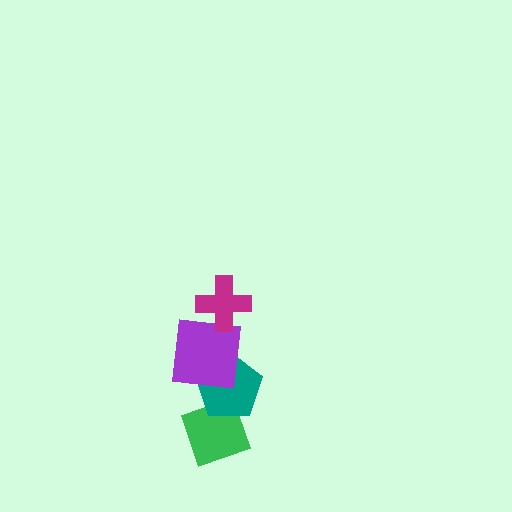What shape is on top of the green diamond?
The teal pentagon is on top of the green diamond.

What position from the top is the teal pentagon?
The teal pentagon is 3rd from the top.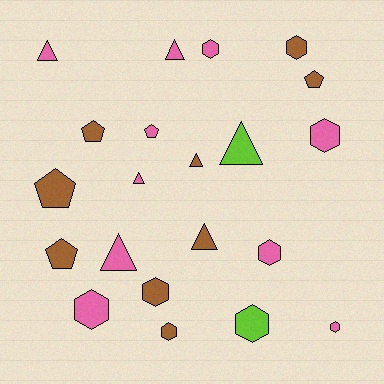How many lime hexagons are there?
There is 1 lime hexagon.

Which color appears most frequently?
Pink, with 10 objects.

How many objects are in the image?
There are 21 objects.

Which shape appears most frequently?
Hexagon, with 9 objects.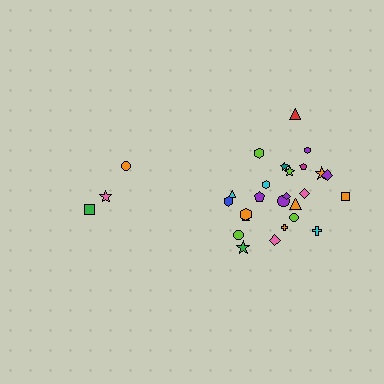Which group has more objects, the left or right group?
The right group.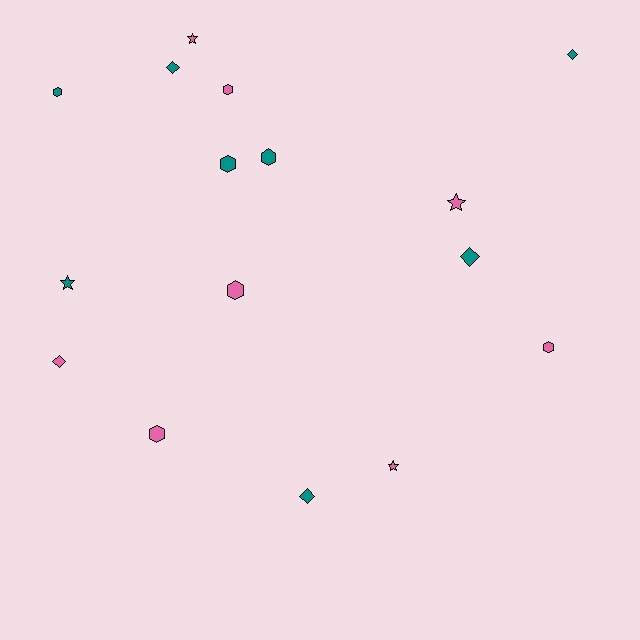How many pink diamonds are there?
There is 1 pink diamond.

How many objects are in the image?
There are 16 objects.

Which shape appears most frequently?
Hexagon, with 7 objects.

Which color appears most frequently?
Teal, with 8 objects.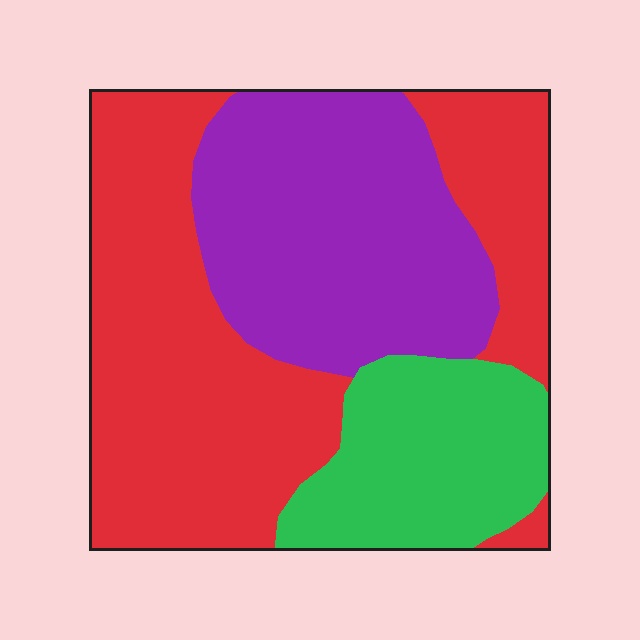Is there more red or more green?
Red.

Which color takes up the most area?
Red, at roughly 50%.